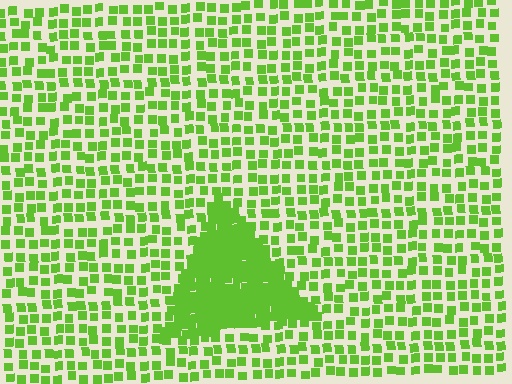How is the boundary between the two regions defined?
The boundary is defined by a change in element density (approximately 2.7x ratio). All elements are the same color, size, and shape.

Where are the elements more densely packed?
The elements are more densely packed inside the triangle boundary.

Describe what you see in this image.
The image contains small lime elements arranged at two different densities. A triangle-shaped region is visible where the elements are more densely packed than the surrounding area.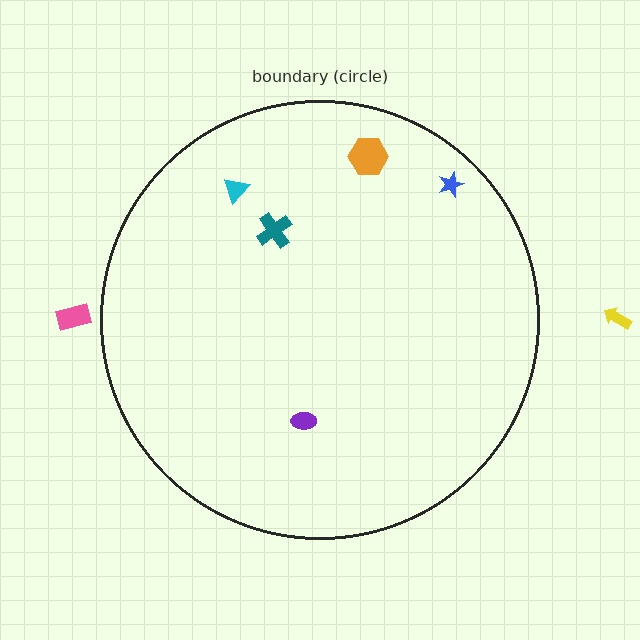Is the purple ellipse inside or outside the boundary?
Inside.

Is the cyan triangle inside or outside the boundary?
Inside.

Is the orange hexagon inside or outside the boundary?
Inside.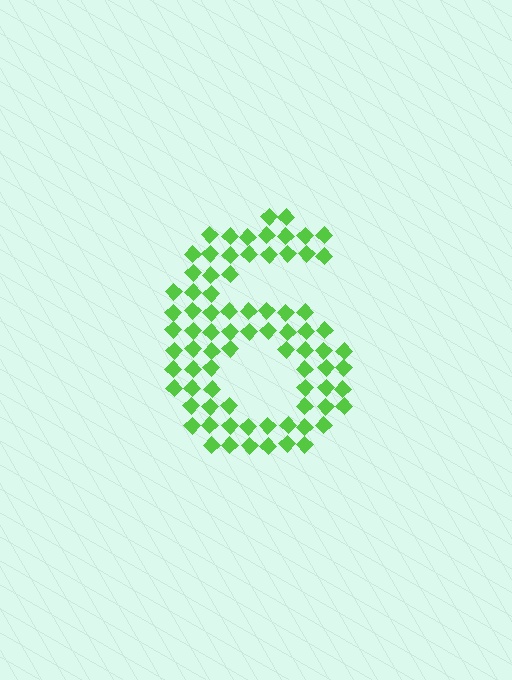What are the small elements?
The small elements are diamonds.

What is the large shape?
The large shape is the digit 6.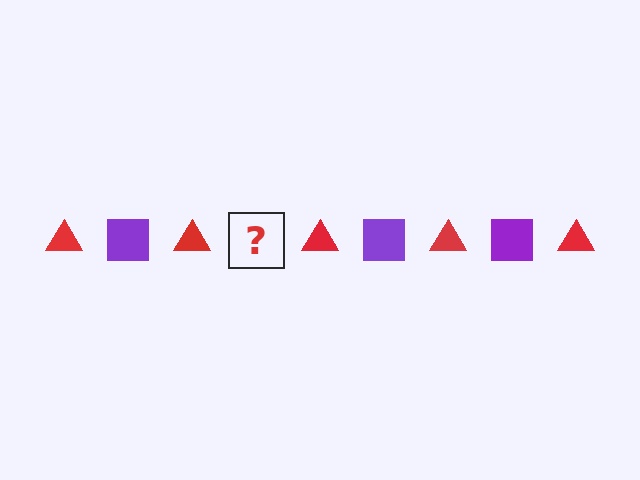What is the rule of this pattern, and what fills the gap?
The rule is that the pattern alternates between red triangle and purple square. The gap should be filled with a purple square.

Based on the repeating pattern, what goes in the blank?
The blank should be a purple square.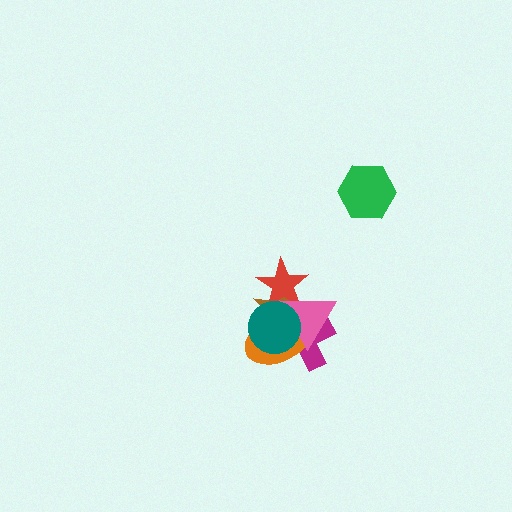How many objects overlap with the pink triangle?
5 objects overlap with the pink triangle.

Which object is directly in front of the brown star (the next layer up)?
The red star is directly in front of the brown star.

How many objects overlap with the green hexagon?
0 objects overlap with the green hexagon.